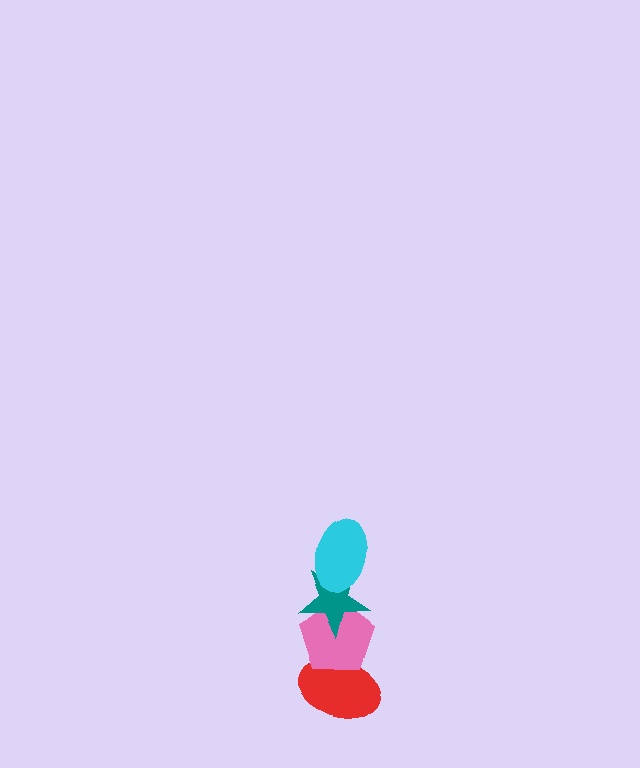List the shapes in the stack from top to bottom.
From top to bottom: the cyan ellipse, the teal star, the pink pentagon, the red ellipse.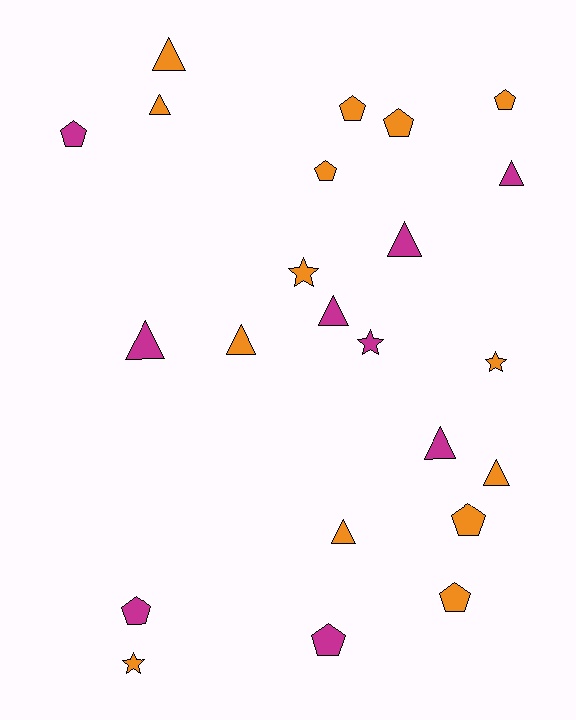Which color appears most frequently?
Orange, with 14 objects.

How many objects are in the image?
There are 23 objects.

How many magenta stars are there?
There is 1 magenta star.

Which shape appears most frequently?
Triangle, with 10 objects.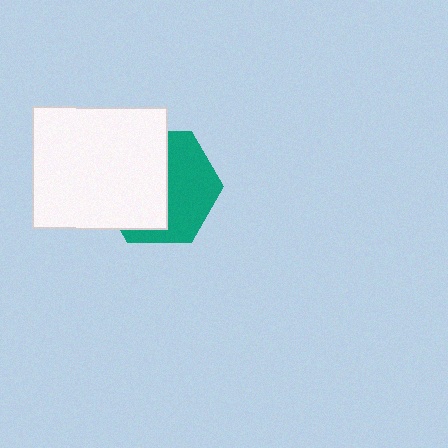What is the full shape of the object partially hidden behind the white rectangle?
The partially hidden object is a teal hexagon.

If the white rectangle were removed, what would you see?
You would see the complete teal hexagon.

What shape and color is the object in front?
The object in front is a white rectangle.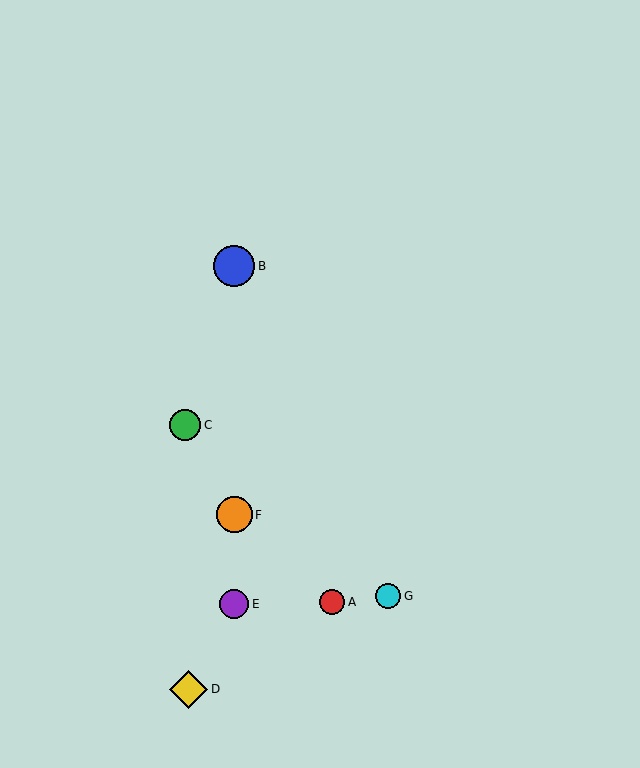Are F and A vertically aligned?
No, F is at x≈234 and A is at x≈332.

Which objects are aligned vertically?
Objects B, E, F are aligned vertically.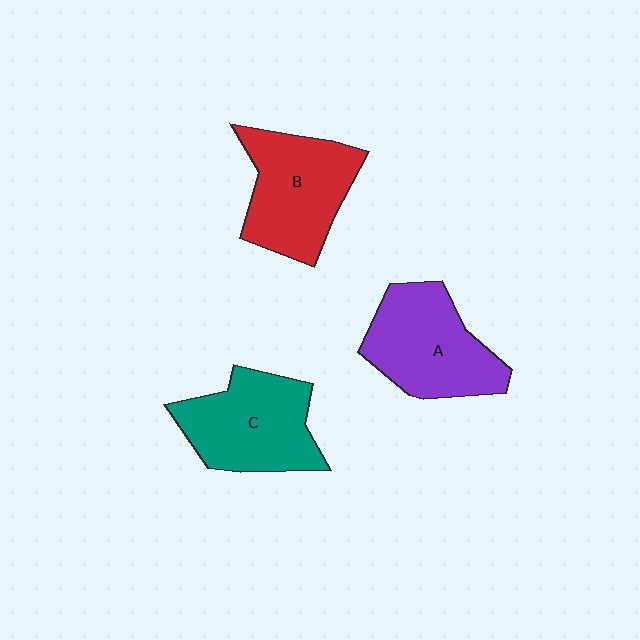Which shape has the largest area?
Shape A (purple).